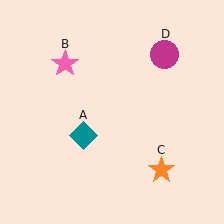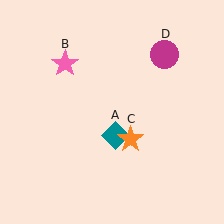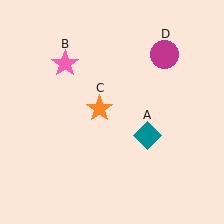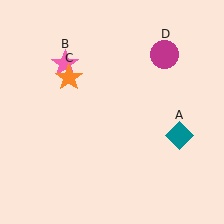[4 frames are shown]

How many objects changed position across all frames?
2 objects changed position: teal diamond (object A), orange star (object C).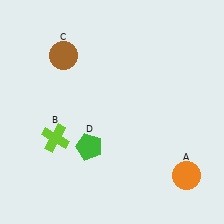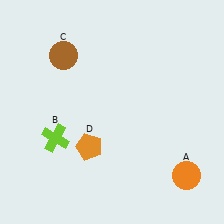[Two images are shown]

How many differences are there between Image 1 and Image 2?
There is 1 difference between the two images.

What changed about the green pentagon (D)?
In Image 1, D is green. In Image 2, it changed to orange.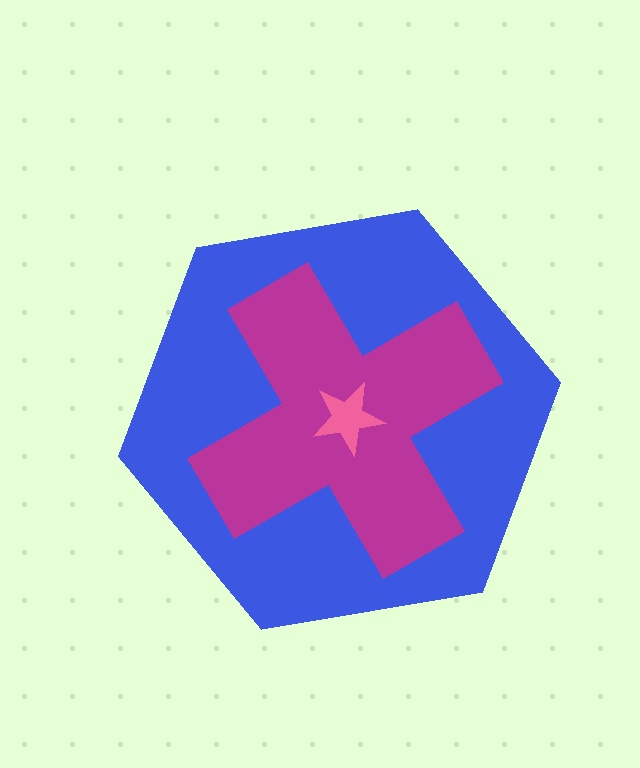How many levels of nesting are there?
3.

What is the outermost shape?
The blue hexagon.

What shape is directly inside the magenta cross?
The pink star.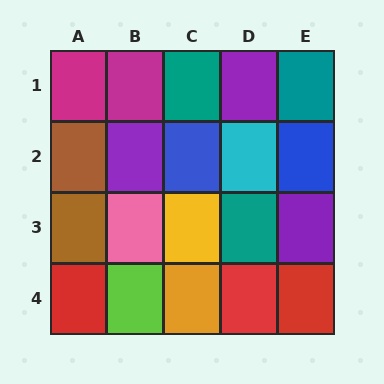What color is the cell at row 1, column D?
Purple.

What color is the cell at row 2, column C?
Blue.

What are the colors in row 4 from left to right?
Red, lime, orange, red, red.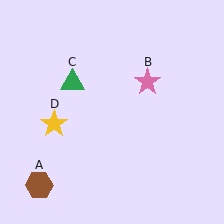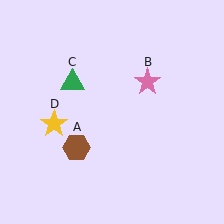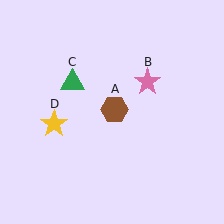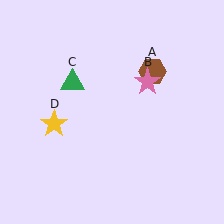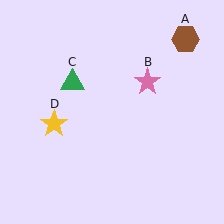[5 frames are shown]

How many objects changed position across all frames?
1 object changed position: brown hexagon (object A).